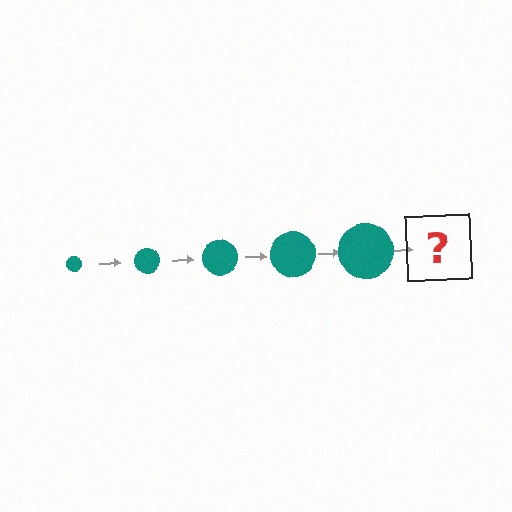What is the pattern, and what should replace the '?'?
The pattern is that the circle gets progressively larger each step. The '?' should be a teal circle, larger than the previous one.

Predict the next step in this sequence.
The next step is a teal circle, larger than the previous one.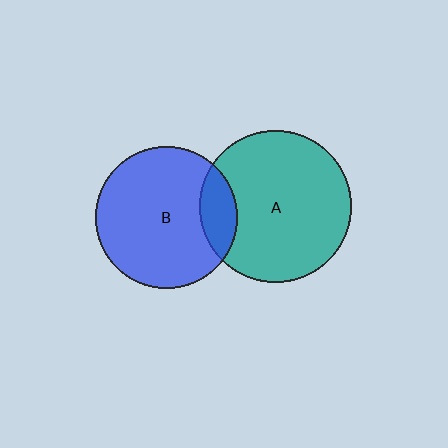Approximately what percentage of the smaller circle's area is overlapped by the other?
Approximately 15%.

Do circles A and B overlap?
Yes.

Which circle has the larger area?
Circle A (teal).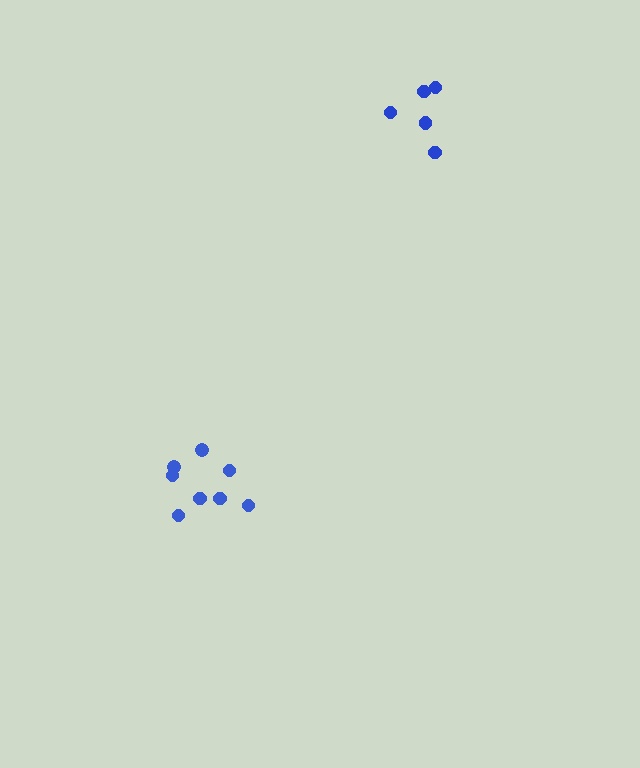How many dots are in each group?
Group 1: 8 dots, Group 2: 5 dots (13 total).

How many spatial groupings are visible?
There are 2 spatial groupings.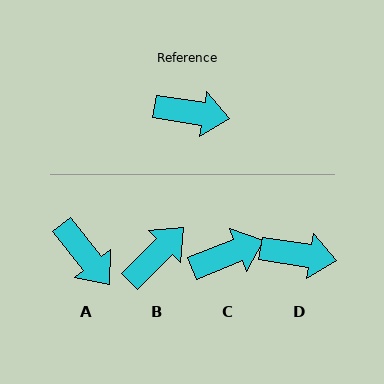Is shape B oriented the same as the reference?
No, it is off by about 54 degrees.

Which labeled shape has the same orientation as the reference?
D.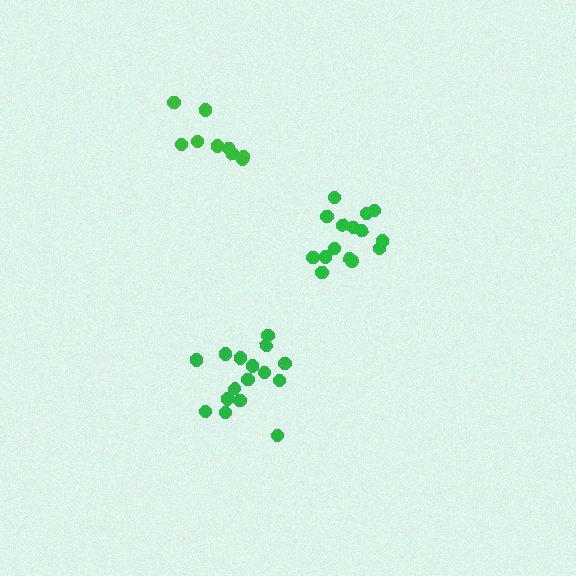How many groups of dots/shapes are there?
There are 3 groups.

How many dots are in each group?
Group 1: 16 dots, Group 2: 15 dots, Group 3: 10 dots (41 total).